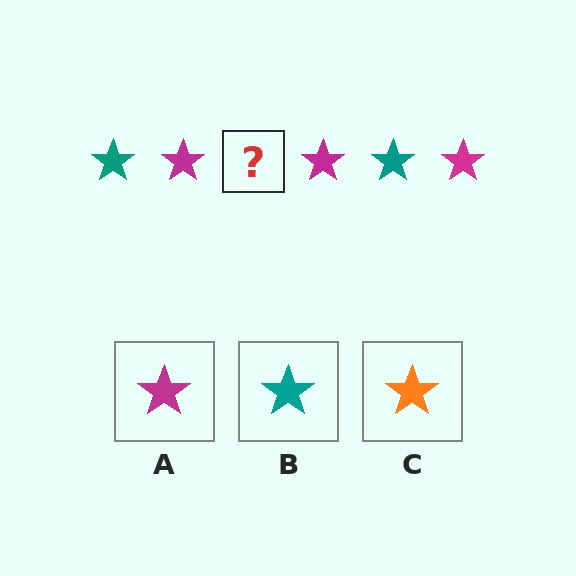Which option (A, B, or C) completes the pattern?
B.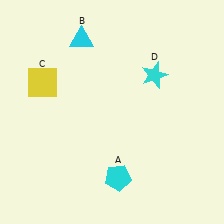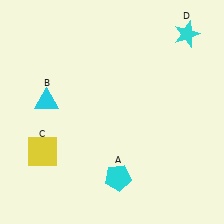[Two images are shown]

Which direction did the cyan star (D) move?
The cyan star (D) moved up.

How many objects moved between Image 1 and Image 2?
3 objects moved between the two images.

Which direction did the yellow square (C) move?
The yellow square (C) moved down.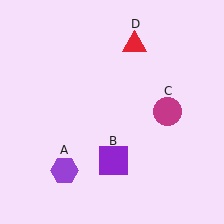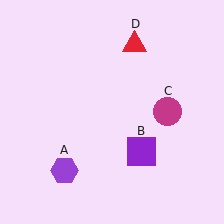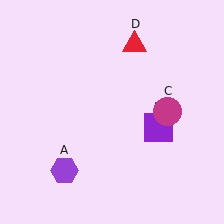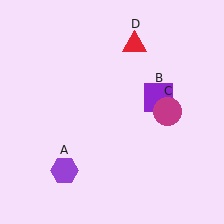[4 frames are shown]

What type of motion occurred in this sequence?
The purple square (object B) rotated counterclockwise around the center of the scene.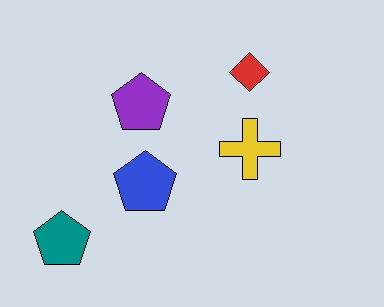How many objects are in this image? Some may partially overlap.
There are 5 objects.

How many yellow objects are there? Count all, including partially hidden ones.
There is 1 yellow object.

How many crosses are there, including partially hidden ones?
There is 1 cross.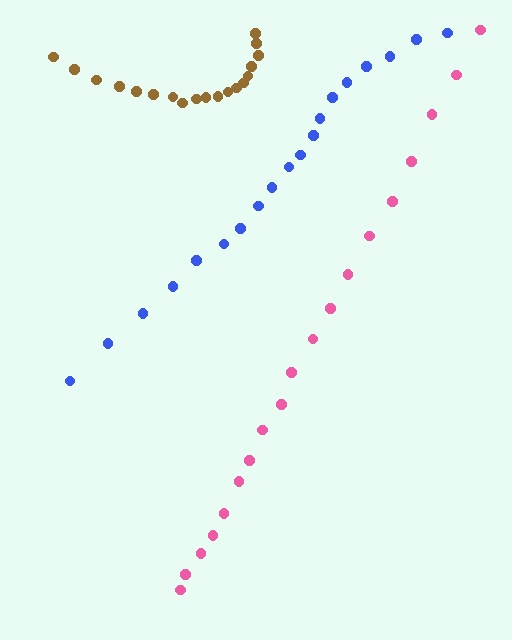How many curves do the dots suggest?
There are 3 distinct paths.